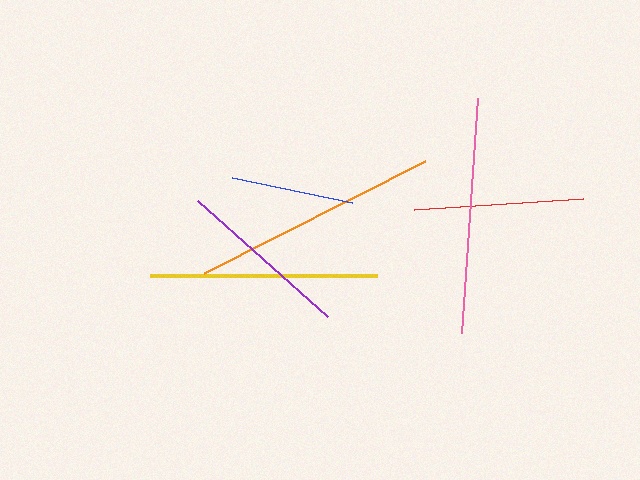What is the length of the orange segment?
The orange segment is approximately 248 pixels long.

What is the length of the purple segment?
The purple segment is approximately 174 pixels long.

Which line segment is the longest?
The orange line is the longest at approximately 248 pixels.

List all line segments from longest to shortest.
From longest to shortest: orange, pink, yellow, purple, red, blue.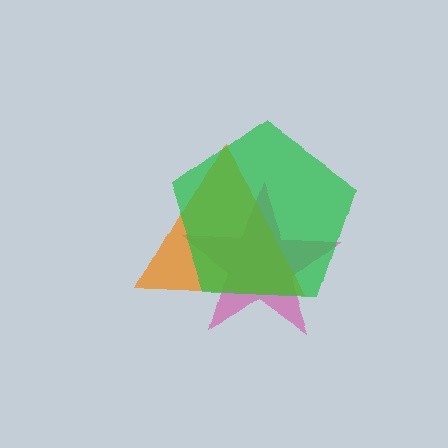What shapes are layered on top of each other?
The layered shapes are: a magenta star, an orange triangle, a green pentagon.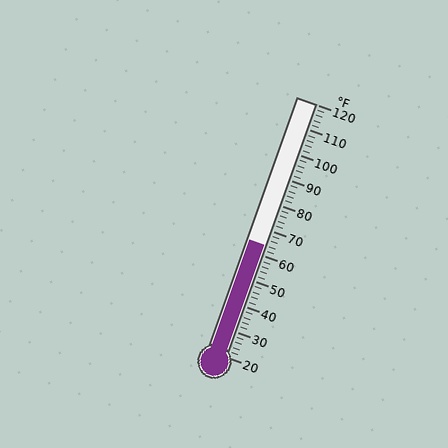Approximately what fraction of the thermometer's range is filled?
The thermometer is filled to approximately 45% of its range.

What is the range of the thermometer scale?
The thermometer scale ranges from 20°F to 120°F.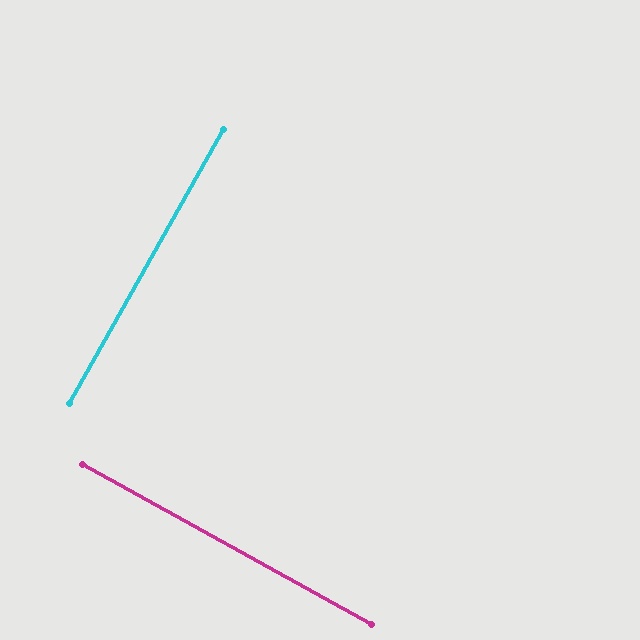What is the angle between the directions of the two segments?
Approximately 90 degrees.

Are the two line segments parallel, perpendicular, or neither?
Perpendicular — they meet at approximately 90°.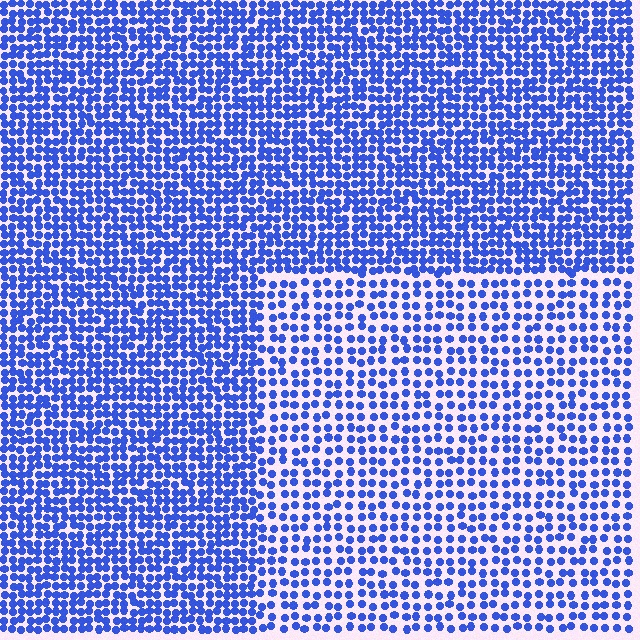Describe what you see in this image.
The image contains small blue elements arranged at two different densities. A rectangle-shaped region is visible where the elements are less densely packed than the surrounding area.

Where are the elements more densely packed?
The elements are more densely packed outside the rectangle boundary.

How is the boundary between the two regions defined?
The boundary is defined by a change in element density (approximately 1.7x ratio). All elements are the same color, size, and shape.